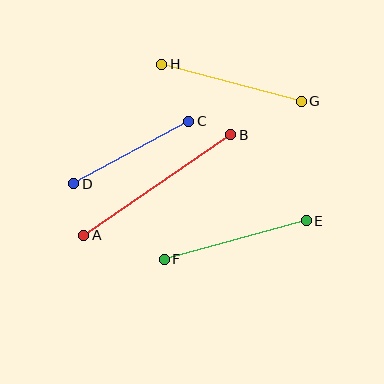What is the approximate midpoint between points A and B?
The midpoint is at approximately (157, 185) pixels.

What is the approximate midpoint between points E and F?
The midpoint is at approximately (235, 240) pixels.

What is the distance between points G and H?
The distance is approximately 144 pixels.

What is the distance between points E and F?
The distance is approximately 148 pixels.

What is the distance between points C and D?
The distance is approximately 131 pixels.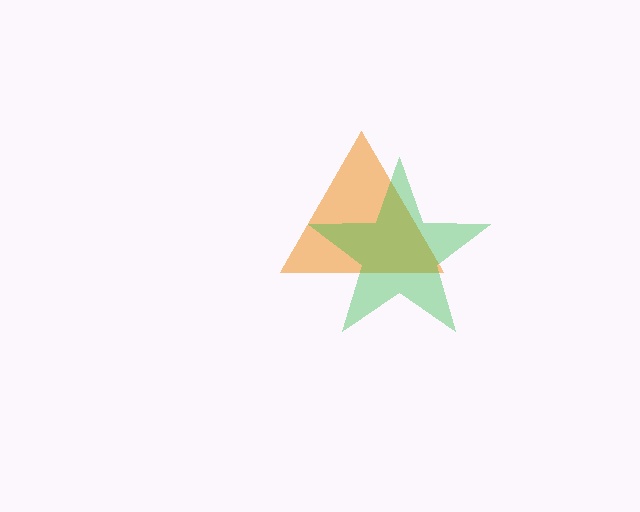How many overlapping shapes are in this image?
There are 2 overlapping shapes in the image.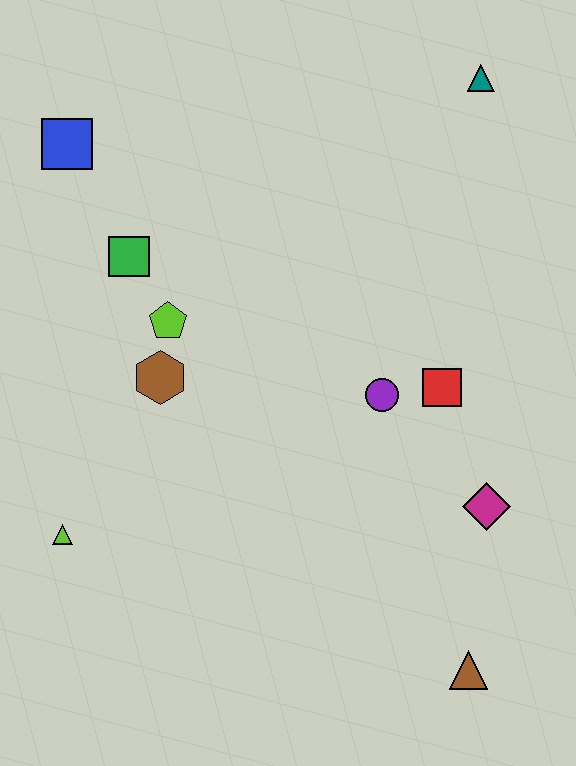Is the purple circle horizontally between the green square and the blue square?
No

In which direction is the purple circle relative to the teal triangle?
The purple circle is below the teal triangle.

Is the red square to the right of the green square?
Yes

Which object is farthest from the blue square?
The brown triangle is farthest from the blue square.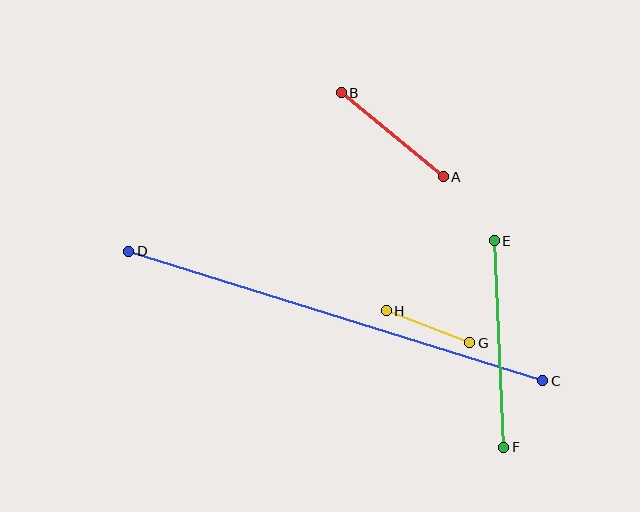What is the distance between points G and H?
The distance is approximately 90 pixels.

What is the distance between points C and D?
The distance is approximately 434 pixels.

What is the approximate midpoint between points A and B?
The midpoint is at approximately (392, 135) pixels.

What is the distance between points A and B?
The distance is approximately 132 pixels.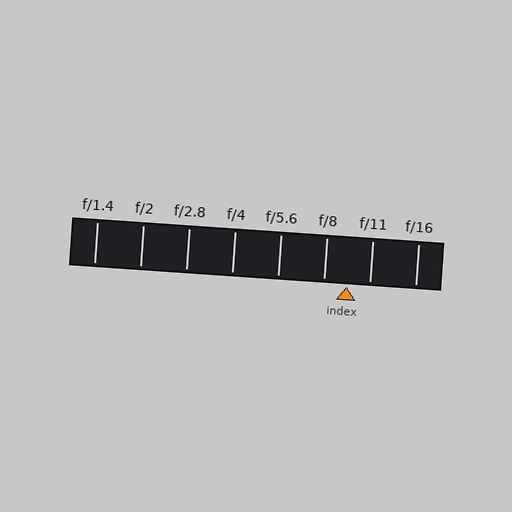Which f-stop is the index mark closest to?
The index mark is closest to f/11.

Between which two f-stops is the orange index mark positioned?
The index mark is between f/8 and f/11.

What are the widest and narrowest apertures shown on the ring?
The widest aperture shown is f/1.4 and the narrowest is f/16.